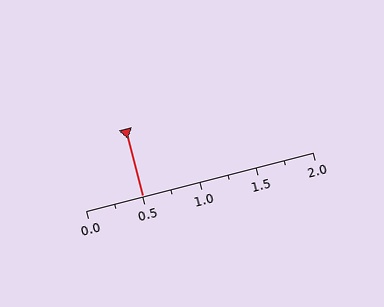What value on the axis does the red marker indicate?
The marker indicates approximately 0.5.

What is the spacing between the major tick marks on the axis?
The major ticks are spaced 0.5 apart.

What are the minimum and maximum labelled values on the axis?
The axis runs from 0.0 to 2.0.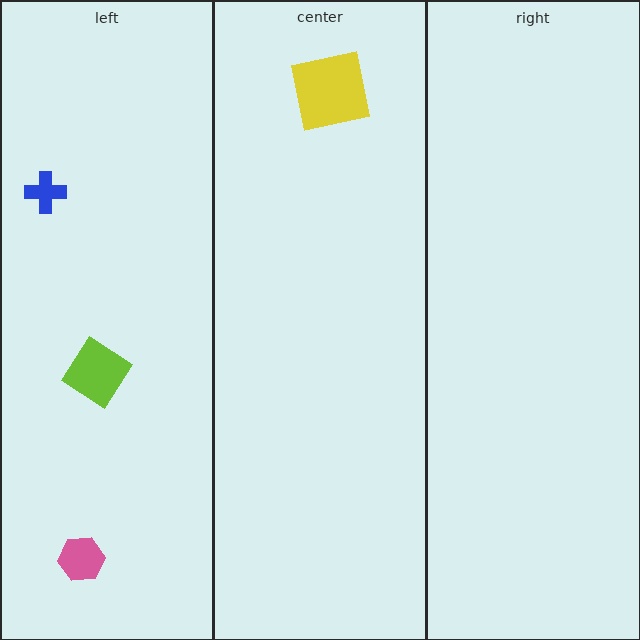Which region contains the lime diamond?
The left region.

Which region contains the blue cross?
The left region.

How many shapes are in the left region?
3.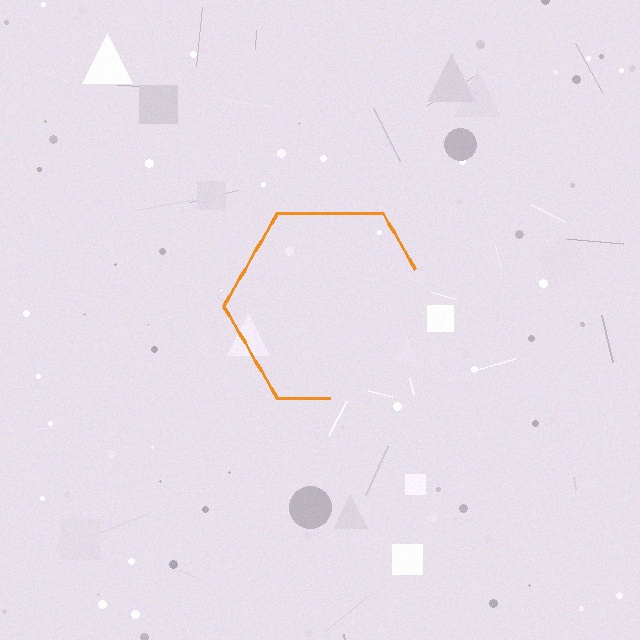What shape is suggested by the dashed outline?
The dashed outline suggests a hexagon.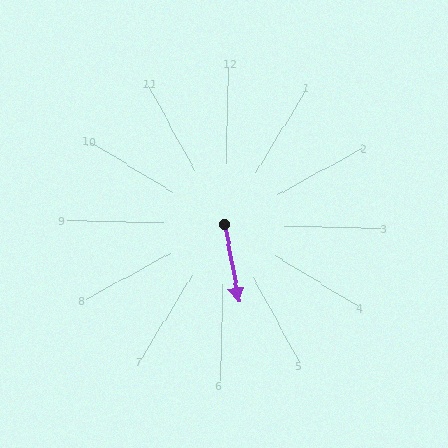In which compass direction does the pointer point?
South.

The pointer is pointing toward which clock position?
Roughly 6 o'clock.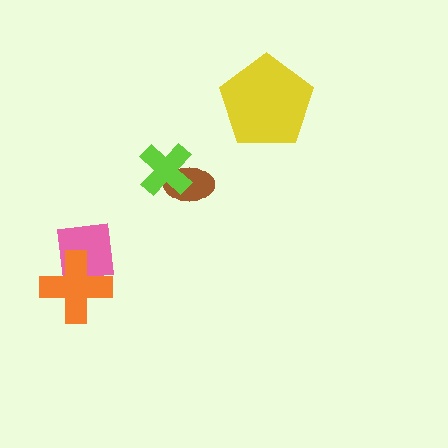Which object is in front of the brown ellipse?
The lime cross is in front of the brown ellipse.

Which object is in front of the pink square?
The orange cross is in front of the pink square.